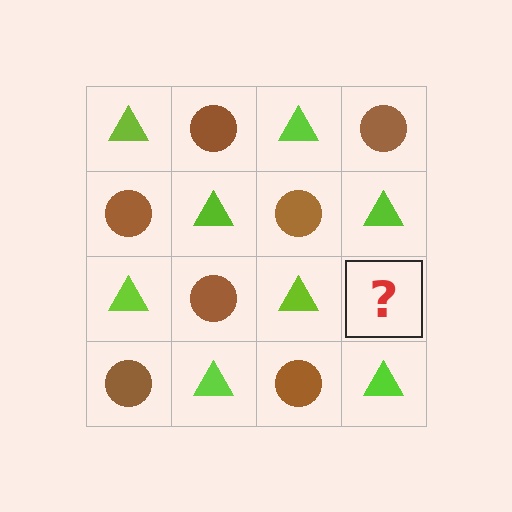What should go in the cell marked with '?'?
The missing cell should contain a brown circle.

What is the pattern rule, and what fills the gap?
The rule is that it alternates lime triangle and brown circle in a checkerboard pattern. The gap should be filled with a brown circle.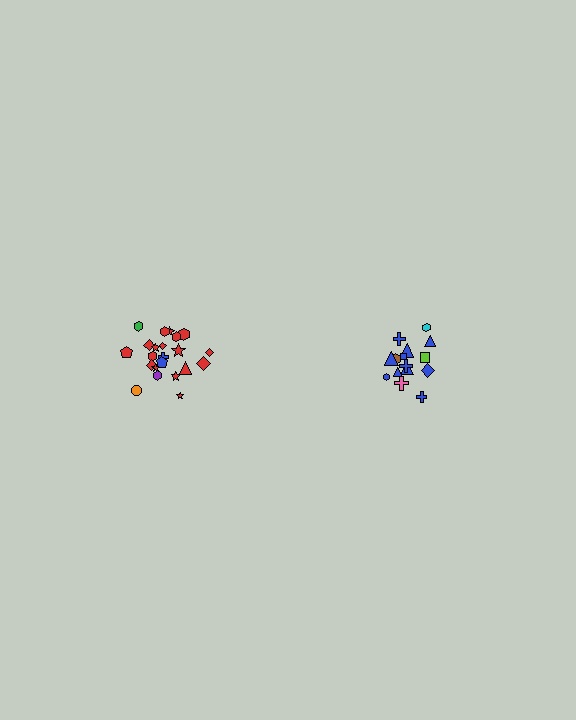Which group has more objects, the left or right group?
The left group.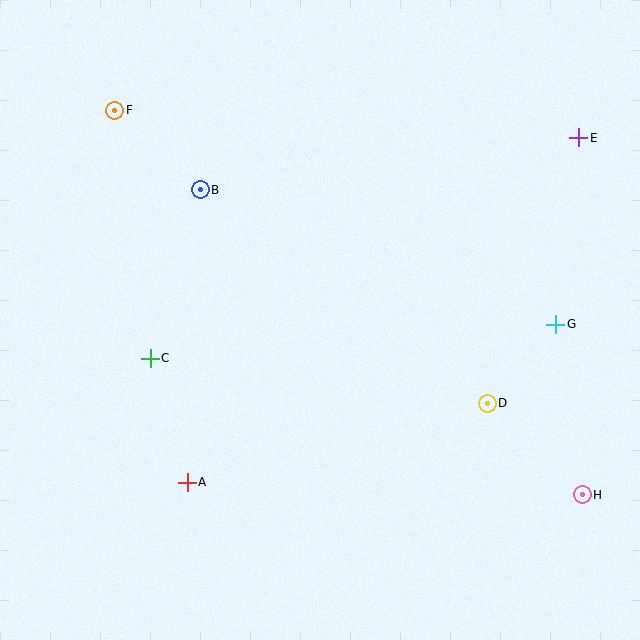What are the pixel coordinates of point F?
Point F is at (115, 110).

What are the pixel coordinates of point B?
Point B is at (200, 190).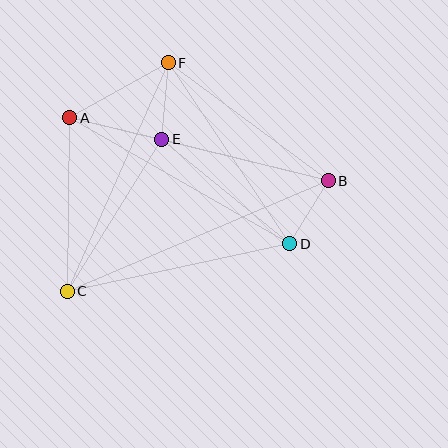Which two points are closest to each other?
Points B and D are closest to each other.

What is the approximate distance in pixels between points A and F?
The distance between A and F is approximately 113 pixels.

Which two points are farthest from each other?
Points B and C are farthest from each other.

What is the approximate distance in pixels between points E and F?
The distance between E and F is approximately 77 pixels.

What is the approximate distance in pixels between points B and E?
The distance between B and E is approximately 171 pixels.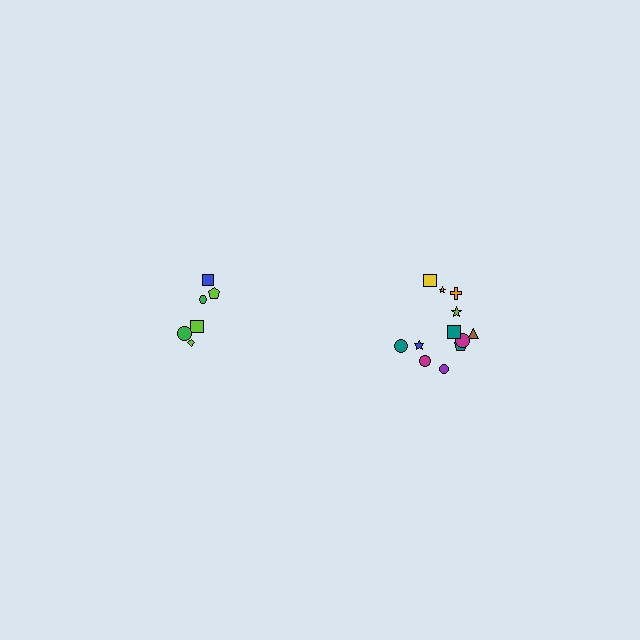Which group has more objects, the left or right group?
The right group.